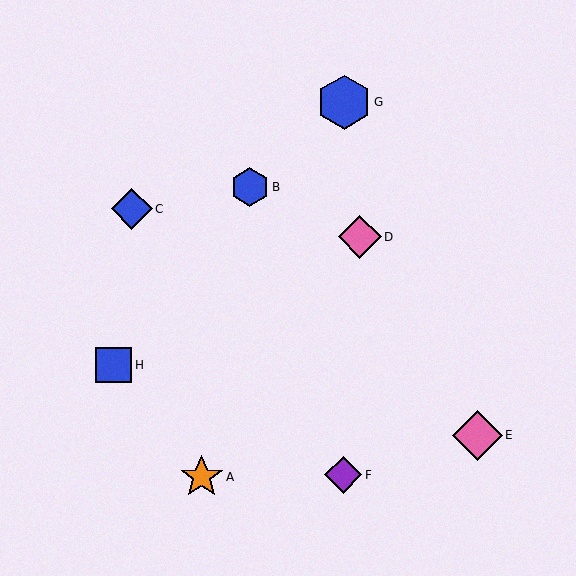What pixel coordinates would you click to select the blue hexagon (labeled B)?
Click at (250, 187) to select the blue hexagon B.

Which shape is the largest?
The blue hexagon (labeled G) is the largest.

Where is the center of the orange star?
The center of the orange star is at (202, 477).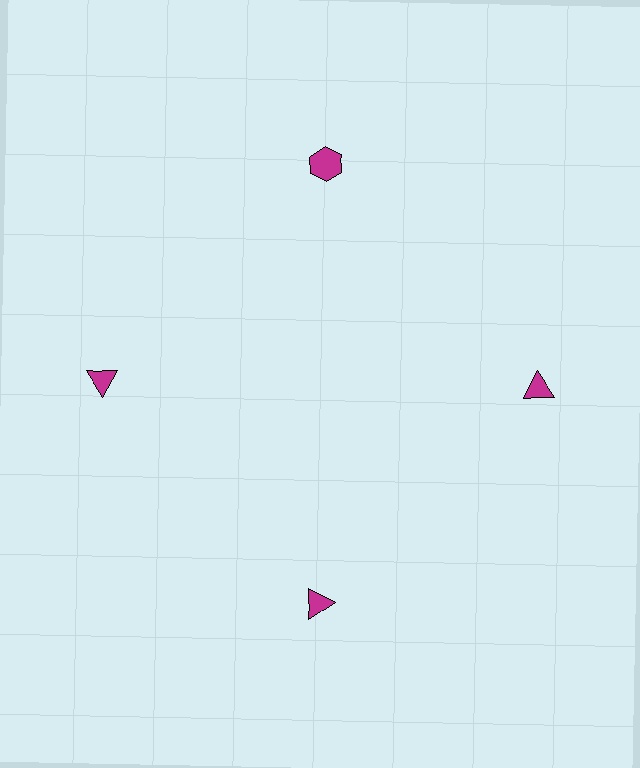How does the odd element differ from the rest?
It has a different shape: hexagon instead of triangle.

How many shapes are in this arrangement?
There are 4 shapes arranged in a ring pattern.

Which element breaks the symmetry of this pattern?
The magenta hexagon at roughly the 12 o'clock position breaks the symmetry. All other shapes are magenta triangles.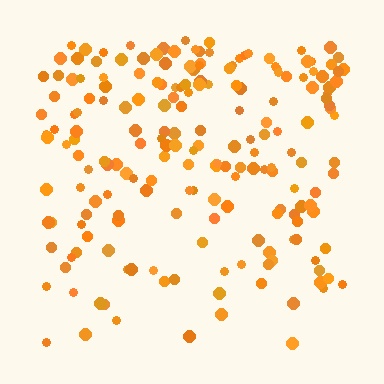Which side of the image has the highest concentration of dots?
The top.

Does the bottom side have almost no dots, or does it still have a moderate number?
Still a moderate number, just noticeably fewer than the top.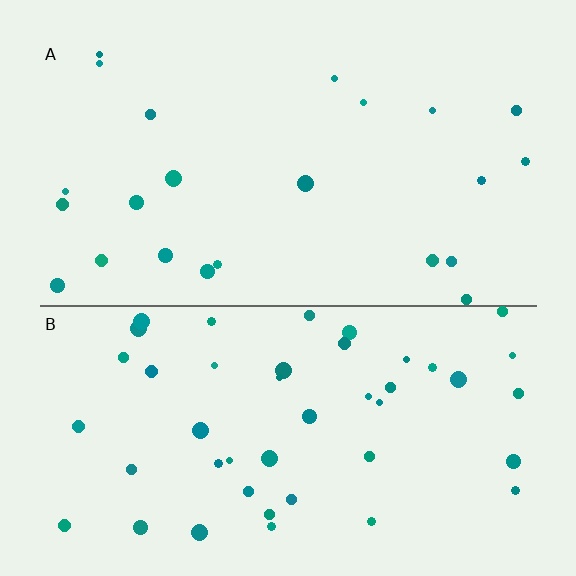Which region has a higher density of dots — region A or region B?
B (the bottom).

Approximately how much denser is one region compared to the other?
Approximately 2.0× — region B over region A.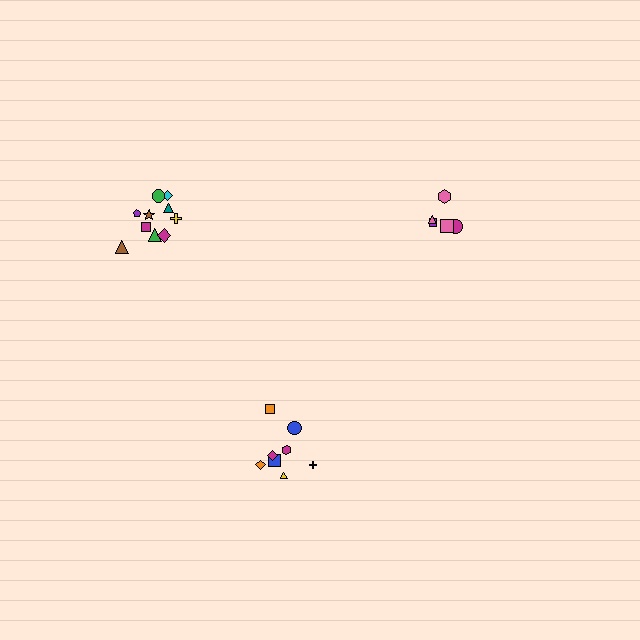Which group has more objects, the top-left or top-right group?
The top-left group.